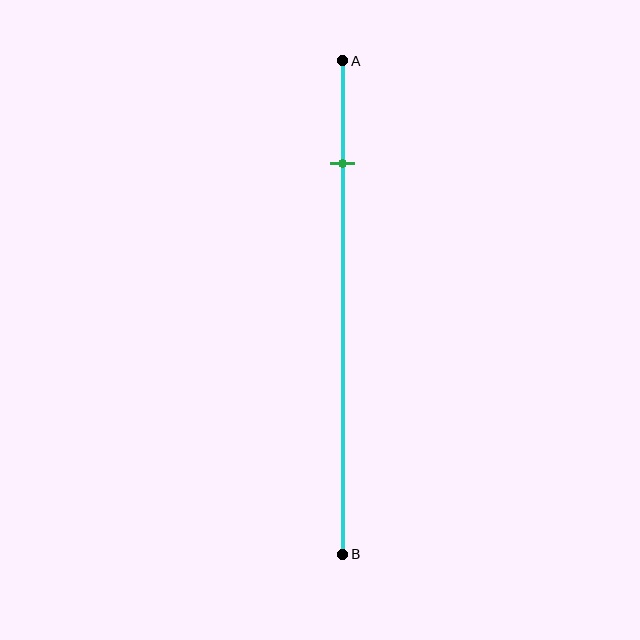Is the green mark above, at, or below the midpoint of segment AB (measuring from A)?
The green mark is above the midpoint of segment AB.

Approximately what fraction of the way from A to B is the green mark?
The green mark is approximately 20% of the way from A to B.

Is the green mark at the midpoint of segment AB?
No, the mark is at about 20% from A, not at the 50% midpoint.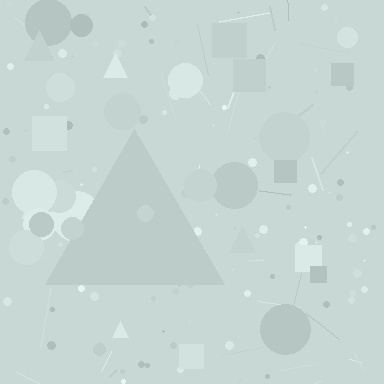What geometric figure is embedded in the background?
A triangle is embedded in the background.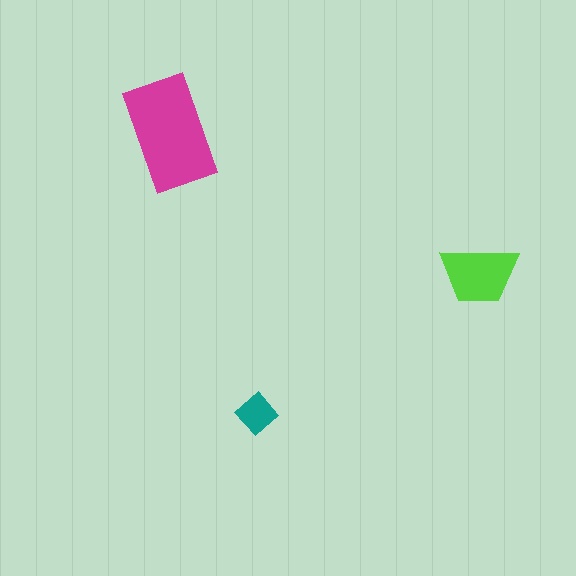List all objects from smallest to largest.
The teal diamond, the lime trapezoid, the magenta rectangle.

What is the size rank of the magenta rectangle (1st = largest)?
1st.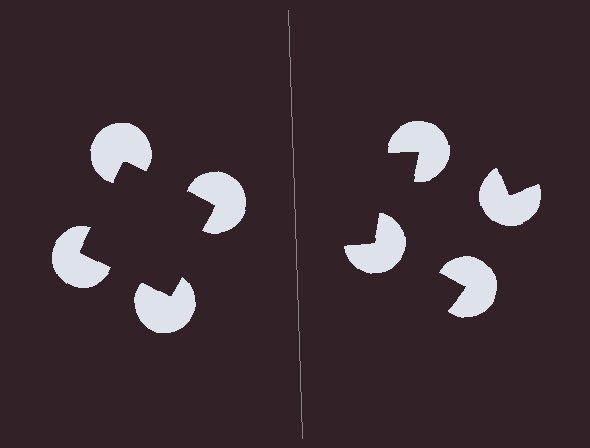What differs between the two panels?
The pac-man discs are positioned identically on both sides; only the wedge orientations differ. On the left they align to a square; on the right they are misaligned.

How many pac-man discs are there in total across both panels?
8 — 4 on each side.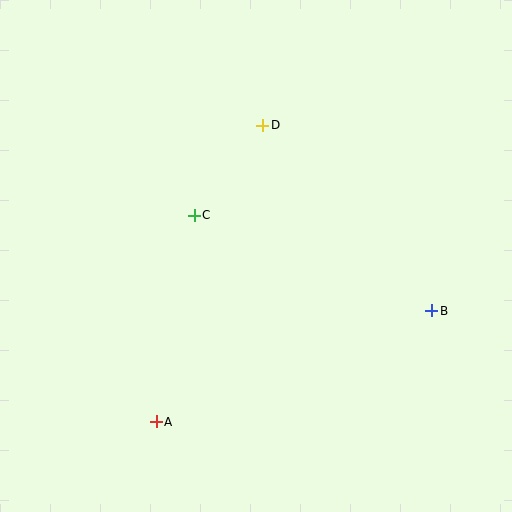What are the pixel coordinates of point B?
Point B is at (432, 311).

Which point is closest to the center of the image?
Point C at (194, 215) is closest to the center.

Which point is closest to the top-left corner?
Point C is closest to the top-left corner.